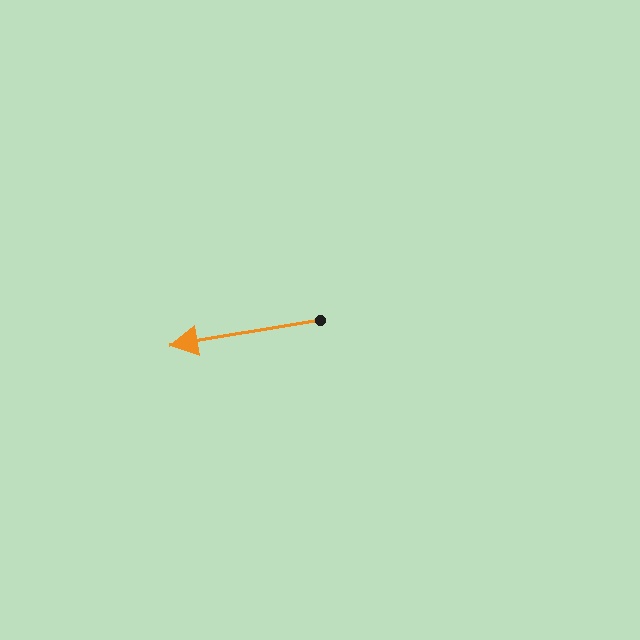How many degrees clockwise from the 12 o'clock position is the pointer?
Approximately 260 degrees.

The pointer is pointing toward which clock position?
Roughly 9 o'clock.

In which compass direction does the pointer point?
West.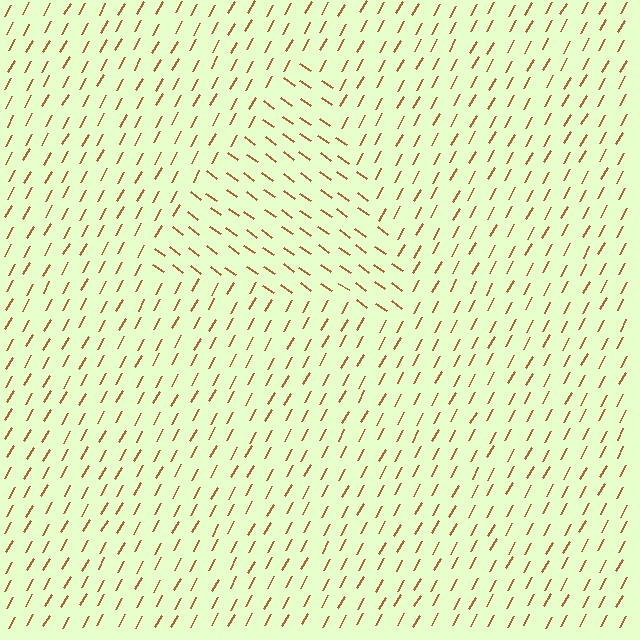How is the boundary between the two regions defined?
The boundary is defined purely by a change in line orientation (approximately 84 degrees difference). All lines are the same color and thickness.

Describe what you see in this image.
The image is filled with small brown line segments. A triangle region in the image has lines oriented differently from the surrounding lines, creating a visible texture boundary.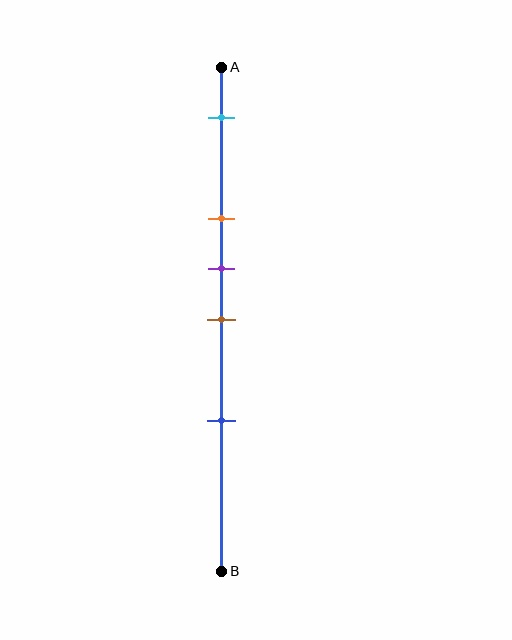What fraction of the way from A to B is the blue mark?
The blue mark is approximately 70% (0.7) of the way from A to B.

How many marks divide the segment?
There are 5 marks dividing the segment.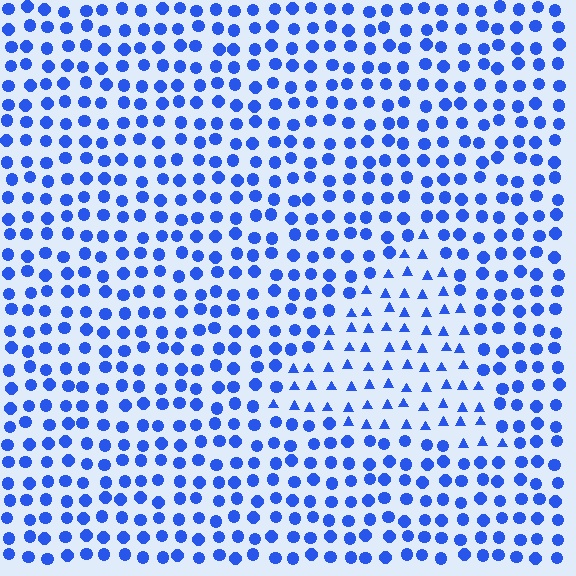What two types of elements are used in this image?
The image uses triangles inside the triangle region and circles outside it.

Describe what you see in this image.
The image is filled with small blue elements arranged in a uniform grid. A triangle-shaped region contains triangles, while the surrounding area contains circles. The boundary is defined purely by the change in element shape.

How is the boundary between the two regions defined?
The boundary is defined by a change in element shape: triangles inside vs. circles outside. All elements share the same color and spacing.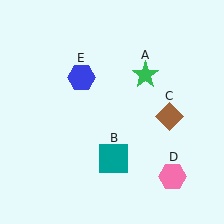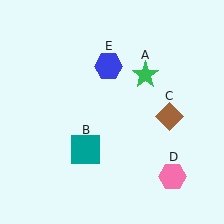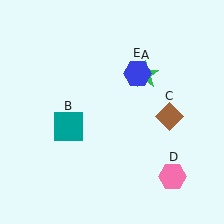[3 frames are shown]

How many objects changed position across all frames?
2 objects changed position: teal square (object B), blue hexagon (object E).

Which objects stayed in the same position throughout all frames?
Green star (object A) and brown diamond (object C) and pink hexagon (object D) remained stationary.